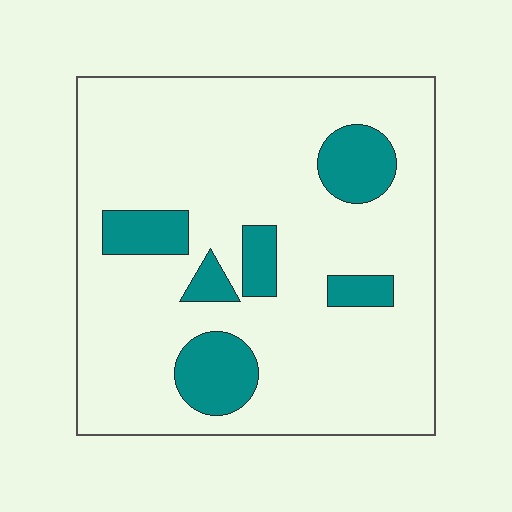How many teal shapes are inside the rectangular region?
6.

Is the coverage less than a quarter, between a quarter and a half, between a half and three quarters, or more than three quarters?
Less than a quarter.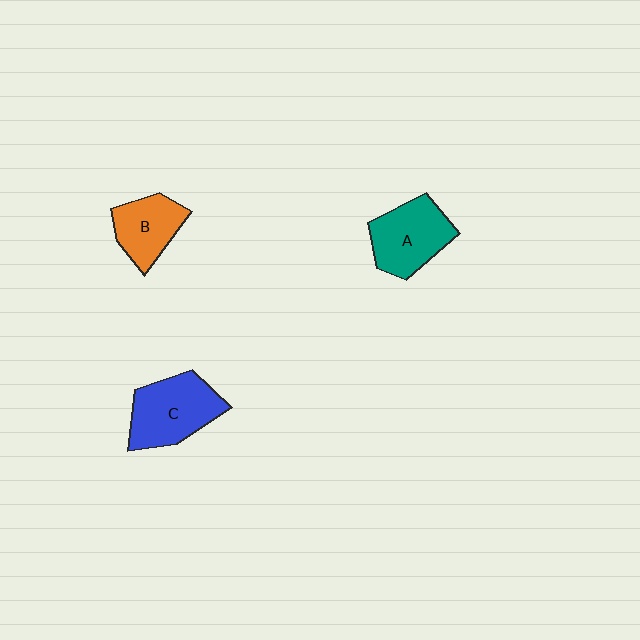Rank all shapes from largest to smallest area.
From largest to smallest: C (blue), A (teal), B (orange).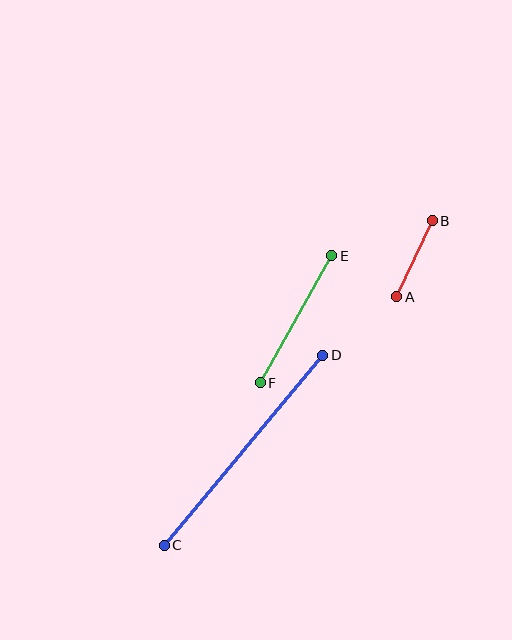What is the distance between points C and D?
The distance is approximately 247 pixels.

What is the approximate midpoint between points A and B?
The midpoint is at approximately (415, 259) pixels.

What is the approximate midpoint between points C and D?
The midpoint is at approximately (243, 450) pixels.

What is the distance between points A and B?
The distance is approximately 84 pixels.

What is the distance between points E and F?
The distance is approximately 146 pixels.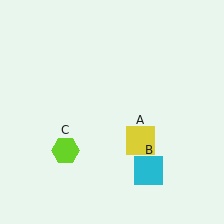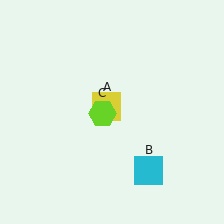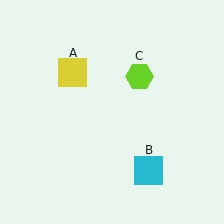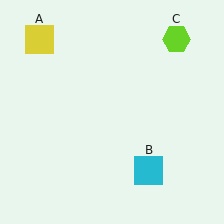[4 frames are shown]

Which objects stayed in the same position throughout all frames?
Cyan square (object B) remained stationary.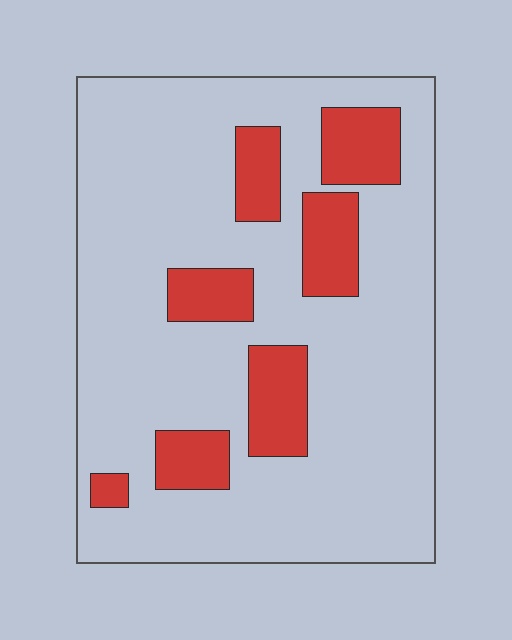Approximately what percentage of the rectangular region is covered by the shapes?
Approximately 20%.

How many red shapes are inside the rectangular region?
7.